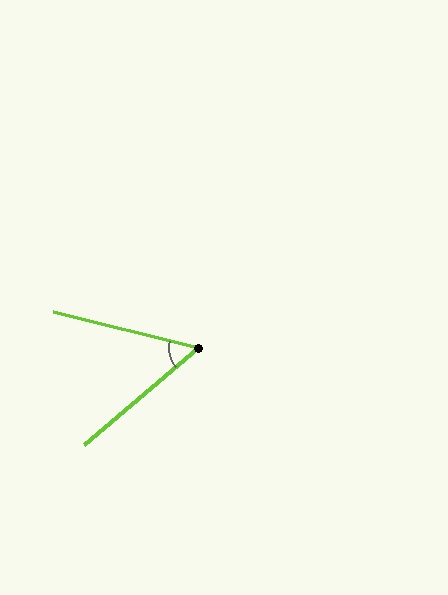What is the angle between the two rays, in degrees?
Approximately 54 degrees.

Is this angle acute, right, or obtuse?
It is acute.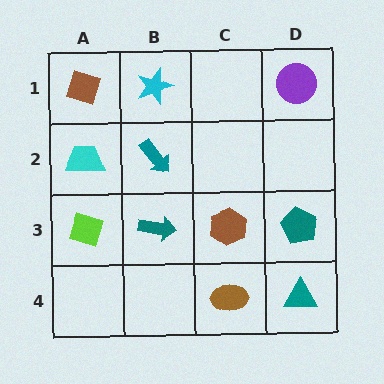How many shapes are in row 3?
4 shapes.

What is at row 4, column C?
A brown ellipse.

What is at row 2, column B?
A teal arrow.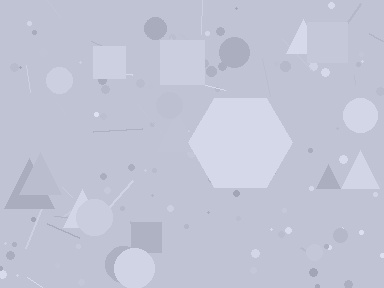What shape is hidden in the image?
A hexagon is hidden in the image.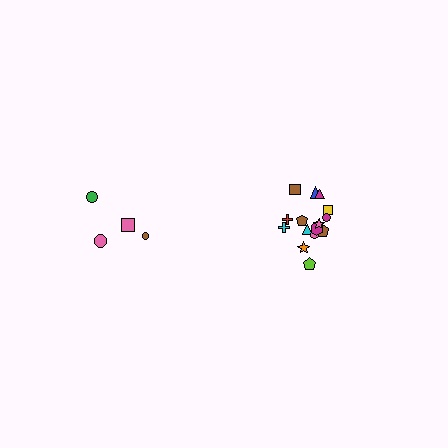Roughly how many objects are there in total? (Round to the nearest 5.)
Roughly 20 objects in total.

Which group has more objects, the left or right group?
The right group.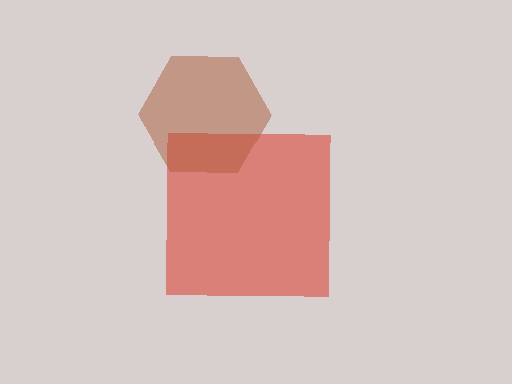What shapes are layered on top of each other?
The layered shapes are: a red square, a brown hexagon.